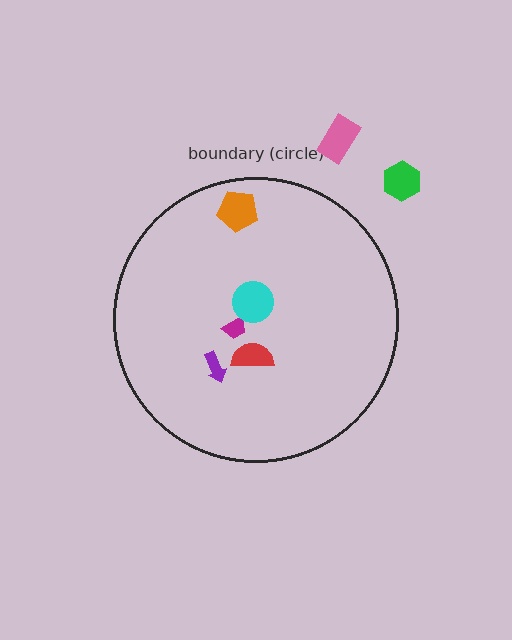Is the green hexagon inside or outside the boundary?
Outside.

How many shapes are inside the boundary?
5 inside, 2 outside.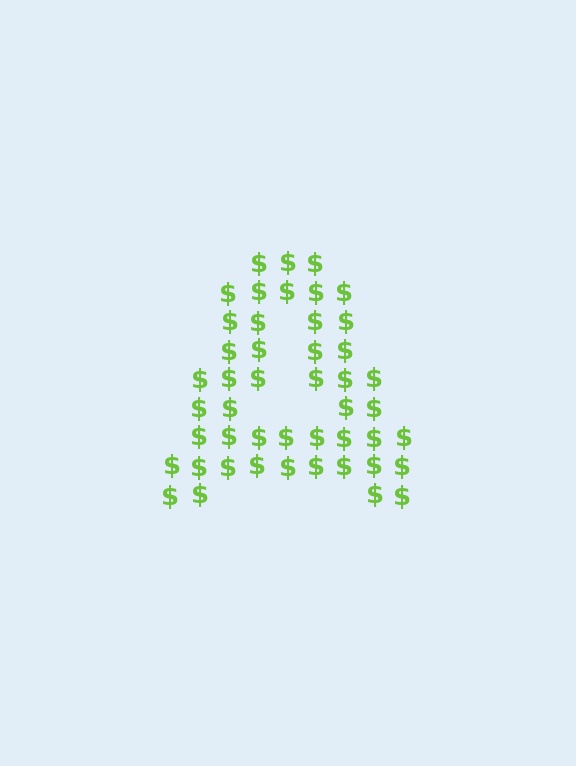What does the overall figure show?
The overall figure shows the letter A.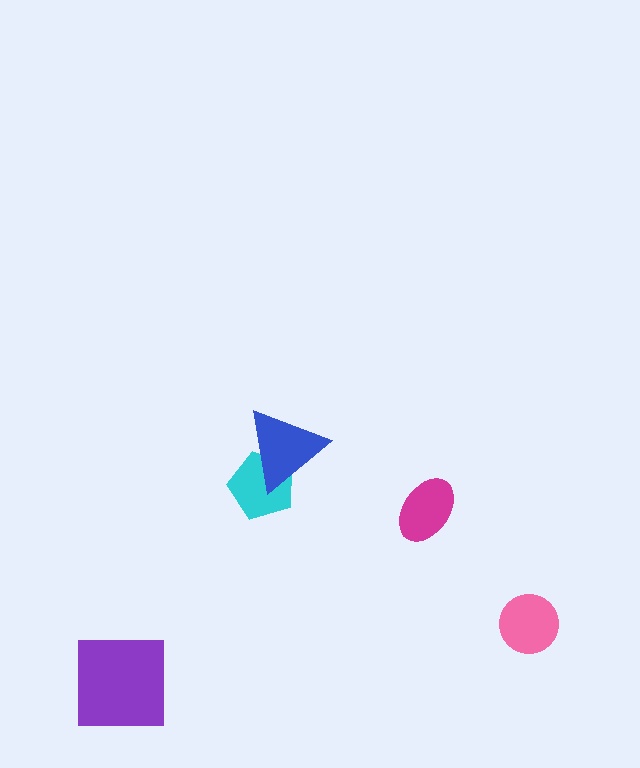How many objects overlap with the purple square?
0 objects overlap with the purple square.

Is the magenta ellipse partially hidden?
No, no other shape covers it.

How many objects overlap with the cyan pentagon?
1 object overlaps with the cyan pentagon.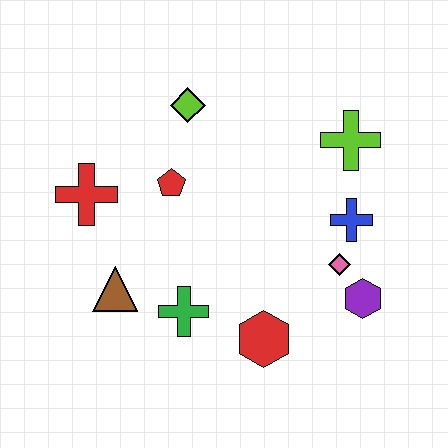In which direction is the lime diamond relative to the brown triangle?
The lime diamond is above the brown triangle.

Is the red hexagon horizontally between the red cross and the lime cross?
Yes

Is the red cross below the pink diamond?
No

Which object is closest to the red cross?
The red pentagon is closest to the red cross.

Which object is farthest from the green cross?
The lime cross is farthest from the green cross.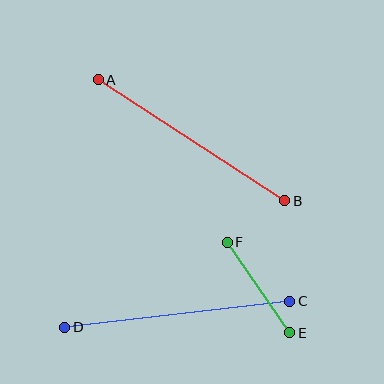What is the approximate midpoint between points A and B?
The midpoint is at approximately (191, 140) pixels.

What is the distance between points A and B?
The distance is approximately 222 pixels.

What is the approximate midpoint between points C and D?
The midpoint is at approximately (177, 314) pixels.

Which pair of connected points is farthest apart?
Points C and D are farthest apart.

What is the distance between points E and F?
The distance is approximately 110 pixels.